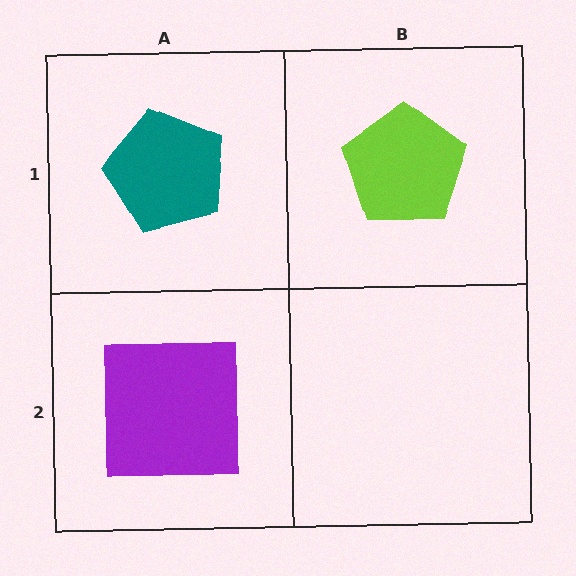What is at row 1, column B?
A lime pentagon.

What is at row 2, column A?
A purple square.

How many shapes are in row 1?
2 shapes.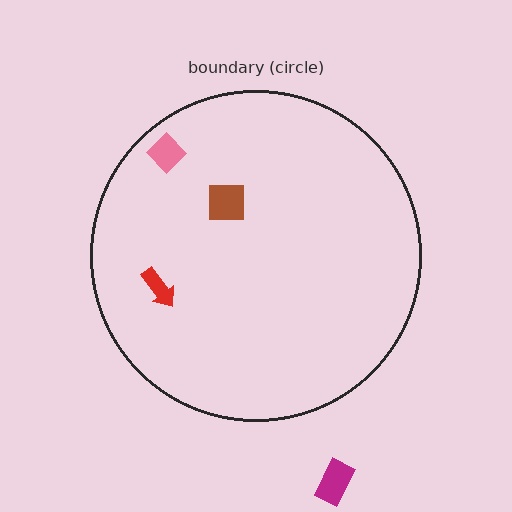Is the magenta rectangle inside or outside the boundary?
Outside.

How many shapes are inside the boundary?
3 inside, 1 outside.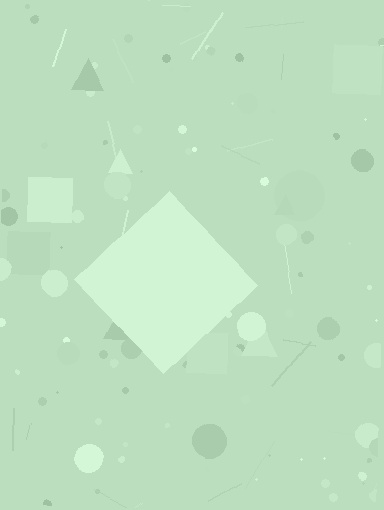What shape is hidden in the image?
A diamond is hidden in the image.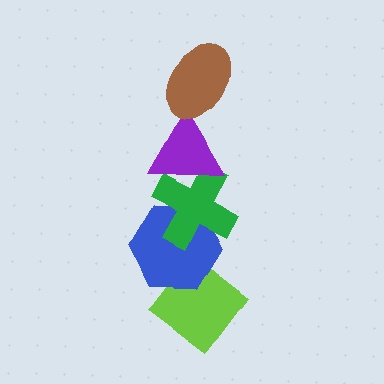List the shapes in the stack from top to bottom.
From top to bottom: the brown ellipse, the purple triangle, the green cross, the blue hexagon, the lime diamond.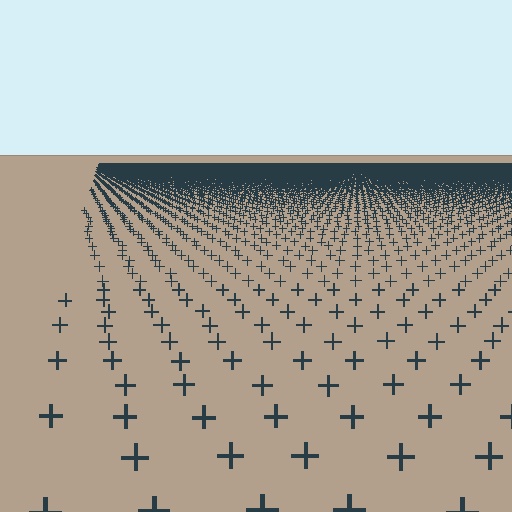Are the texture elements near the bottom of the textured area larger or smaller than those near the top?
Larger. Near the bottom, elements are closer to the viewer and appear at a bigger on-screen size.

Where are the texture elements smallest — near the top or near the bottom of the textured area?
Near the top.